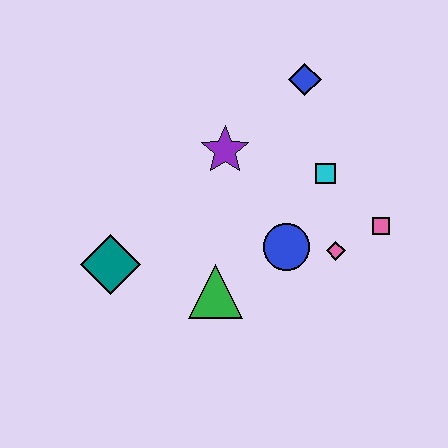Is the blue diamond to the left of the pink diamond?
Yes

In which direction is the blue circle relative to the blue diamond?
The blue circle is below the blue diamond.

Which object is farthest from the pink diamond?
The teal diamond is farthest from the pink diamond.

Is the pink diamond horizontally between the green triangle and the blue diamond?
No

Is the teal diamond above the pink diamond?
No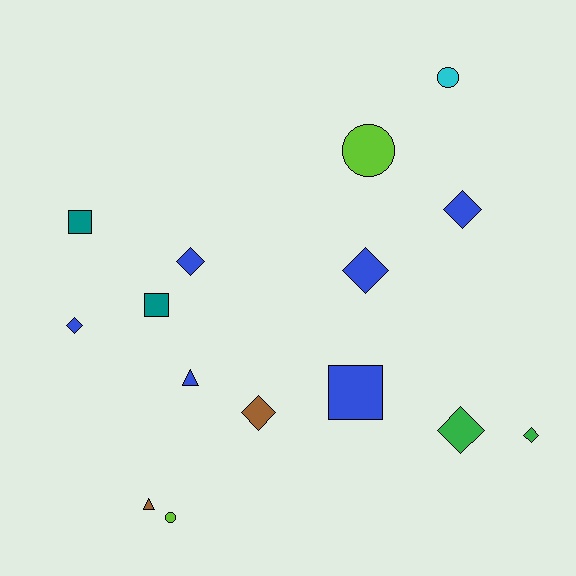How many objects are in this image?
There are 15 objects.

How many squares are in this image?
There are 3 squares.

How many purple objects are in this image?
There are no purple objects.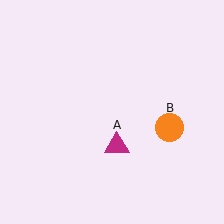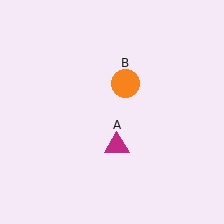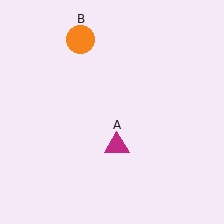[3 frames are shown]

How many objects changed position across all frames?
1 object changed position: orange circle (object B).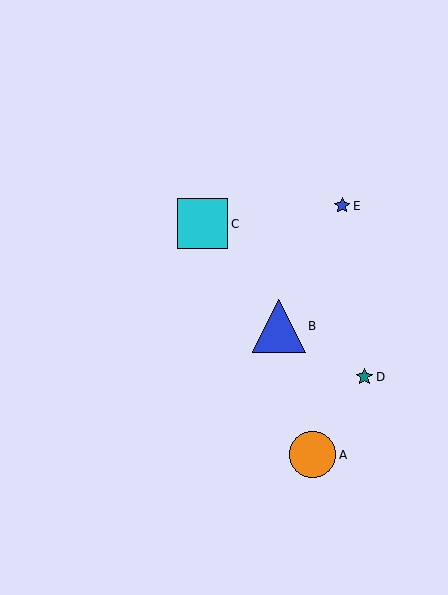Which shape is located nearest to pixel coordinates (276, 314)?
The blue triangle (labeled B) at (279, 326) is nearest to that location.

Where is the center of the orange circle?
The center of the orange circle is at (313, 455).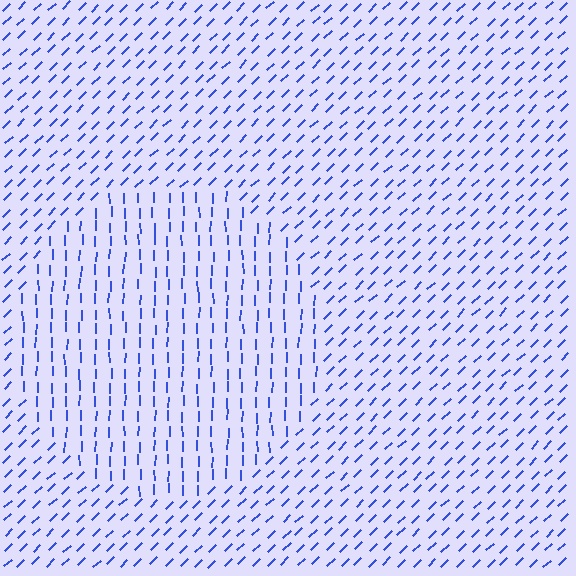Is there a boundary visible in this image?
Yes, there is a texture boundary formed by a change in line orientation.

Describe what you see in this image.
The image is filled with small blue line segments. A circle region in the image has lines oriented differently from the surrounding lines, creating a visible texture boundary.